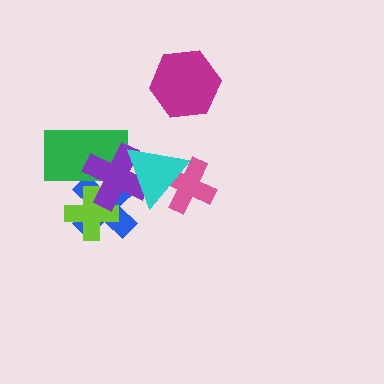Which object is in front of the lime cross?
The purple cross is in front of the lime cross.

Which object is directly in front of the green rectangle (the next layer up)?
The lime cross is directly in front of the green rectangle.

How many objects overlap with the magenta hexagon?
0 objects overlap with the magenta hexagon.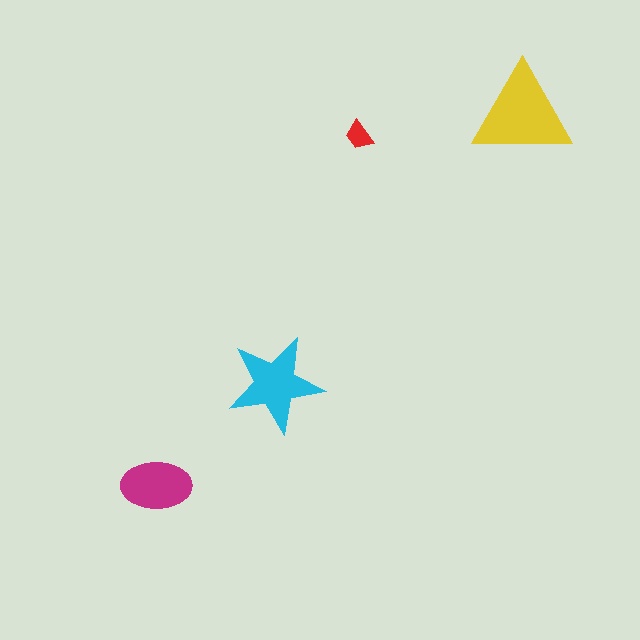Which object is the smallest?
The red trapezoid.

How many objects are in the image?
There are 4 objects in the image.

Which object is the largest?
The yellow triangle.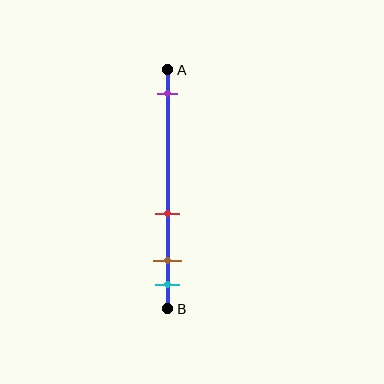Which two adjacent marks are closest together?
The brown and cyan marks are the closest adjacent pair.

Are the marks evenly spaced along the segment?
No, the marks are not evenly spaced.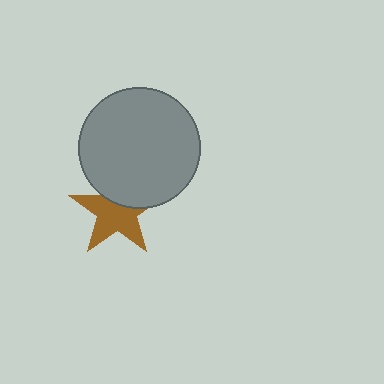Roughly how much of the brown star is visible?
Most of it is visible (roughly 66%).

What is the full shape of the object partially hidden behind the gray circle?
The partially hidden object is a brown star.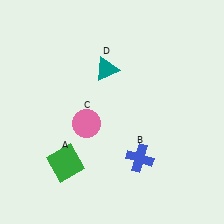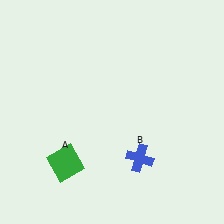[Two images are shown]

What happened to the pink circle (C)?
The pink circle (C) was removed in Image 2. It was in the bottom-left area of Image 1.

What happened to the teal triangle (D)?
The teal triangle (D) was removed in Image 2. It was in the top-left area of Image 1.